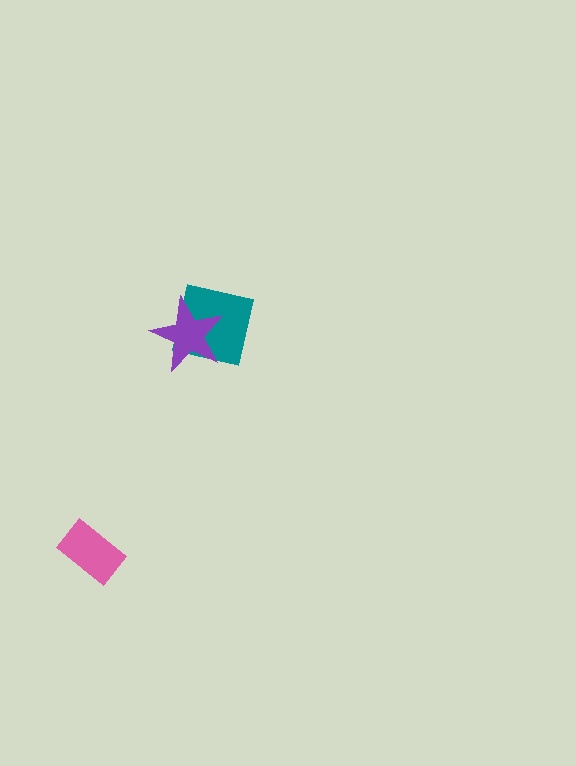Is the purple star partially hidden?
No, no other shape covers it.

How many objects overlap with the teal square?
1 object overlaps with the teal square.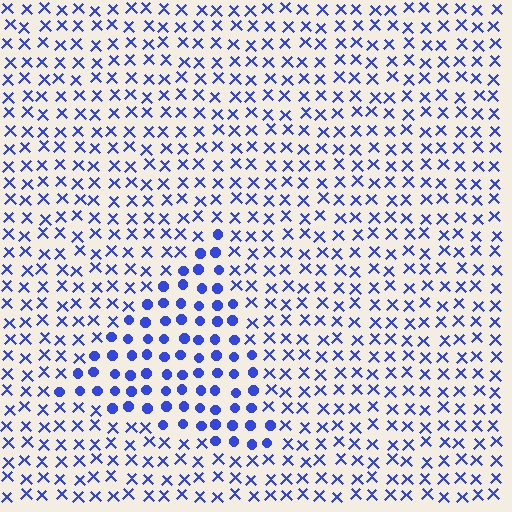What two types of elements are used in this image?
The image uses circles inside the triangle region and X marks outside it.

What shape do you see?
I see a triangle.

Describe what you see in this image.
The image is filled with small blue elements arranged in a uniform grid. A triangle-shaped region contains circles, while the surrounding area contains X marks. The boundary is defined purely by the change in element shape.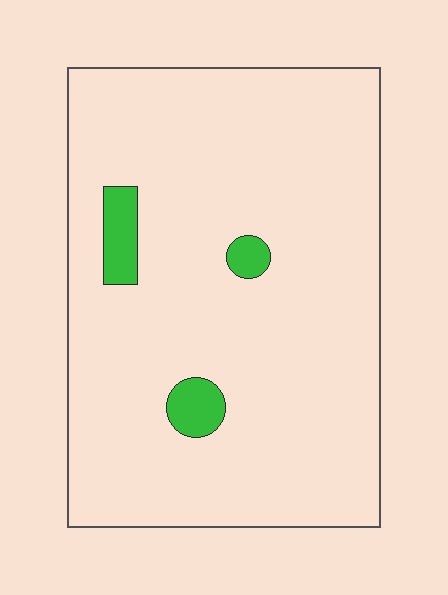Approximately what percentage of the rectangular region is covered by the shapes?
Approximately 5%.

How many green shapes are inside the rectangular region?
3.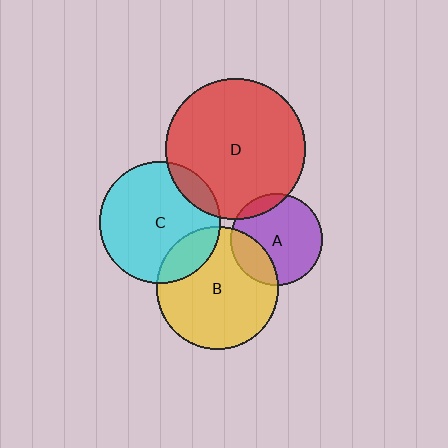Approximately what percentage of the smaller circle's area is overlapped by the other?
Approximately 10%.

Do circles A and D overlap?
Yes.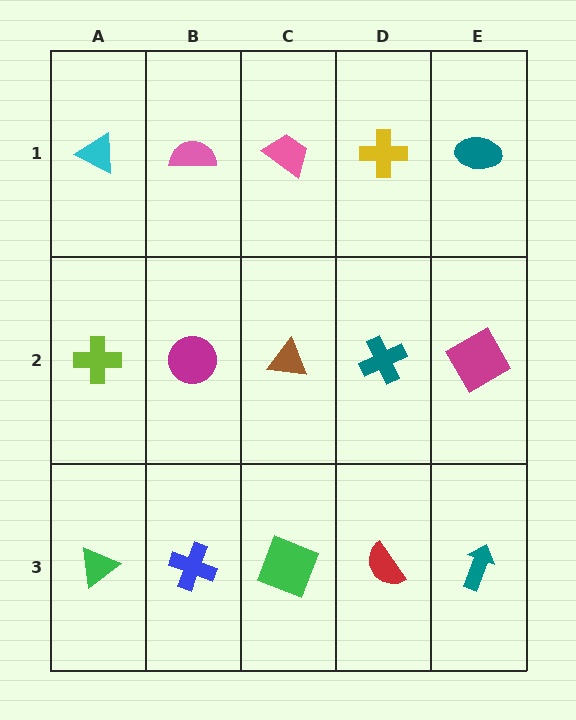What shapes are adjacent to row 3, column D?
A teal cross (row 2, column D), a green square (row 3, column C), a teal arrow (row 3, column E).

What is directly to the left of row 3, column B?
A green triangle.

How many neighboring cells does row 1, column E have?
2.